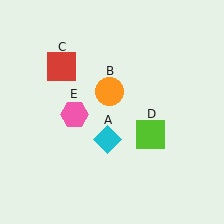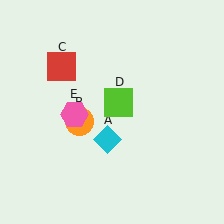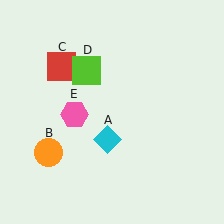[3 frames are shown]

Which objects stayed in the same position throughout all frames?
Cyan diamond (object A) and red square (object C) and pink hexagon (object E) remained stationary.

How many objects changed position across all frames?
2 objects changed position: orange circle (object B), lime square (object D).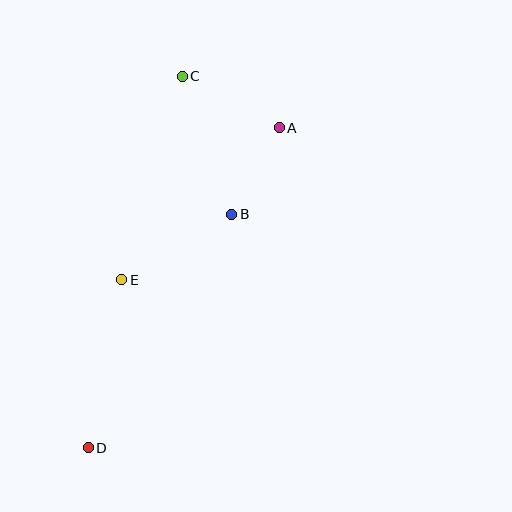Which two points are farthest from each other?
Points C and D are farthest from each other.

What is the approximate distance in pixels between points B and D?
The distance between B and D is approximately 274 pixels.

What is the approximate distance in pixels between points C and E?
The distance between C and E is approximately 212 pixels.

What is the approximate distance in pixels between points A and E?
The distance between A and E is approximately 219 pixels.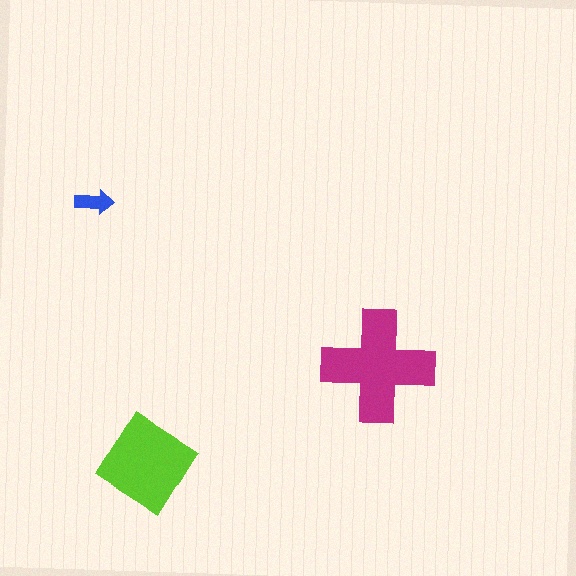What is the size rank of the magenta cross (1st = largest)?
1st.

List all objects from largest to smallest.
The magenta cross, the lime diamond, the blue arrow.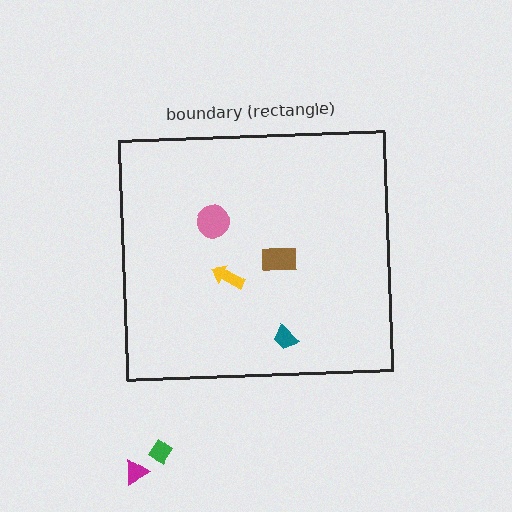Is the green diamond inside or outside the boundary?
Outside.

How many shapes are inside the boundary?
4 inside, 2 outside.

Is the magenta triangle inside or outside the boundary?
Outside.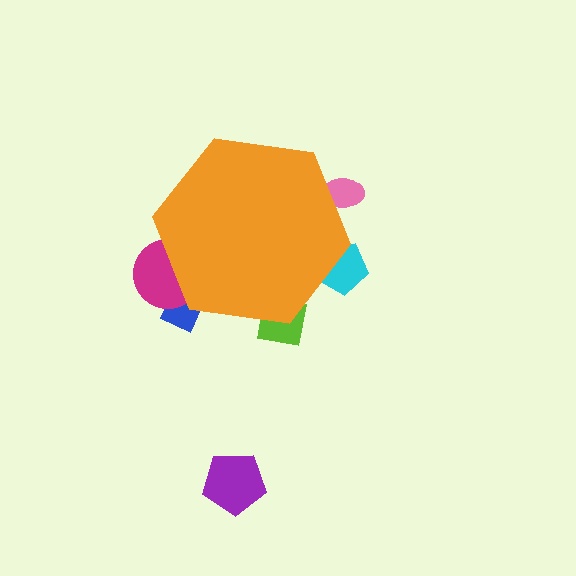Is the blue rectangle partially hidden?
Yes, the blue rectangle is partially hidden behind the orange hexagon.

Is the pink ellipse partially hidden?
Yes, the pink ellipse is partially hidden behind the orange hexagon.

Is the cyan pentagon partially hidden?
Yes, the cyan pentagon is partially hidden behind the orange hexagon.